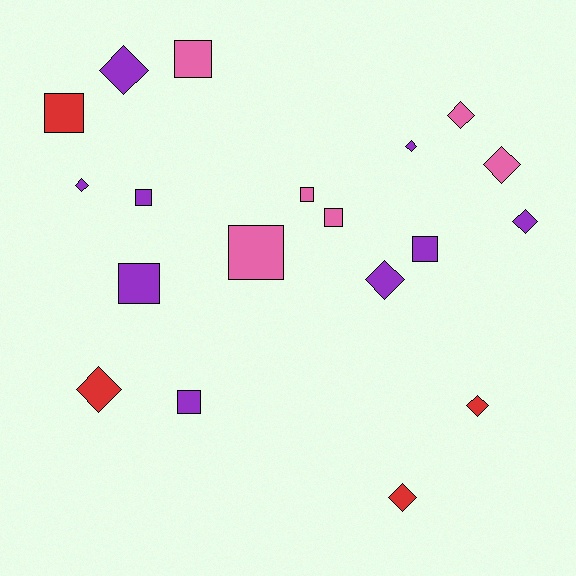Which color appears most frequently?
Purple, with 9 objects.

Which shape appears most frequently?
Diamond, with 10 objects.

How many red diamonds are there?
There are 3 red diamonds.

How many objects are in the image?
There are 19 objects.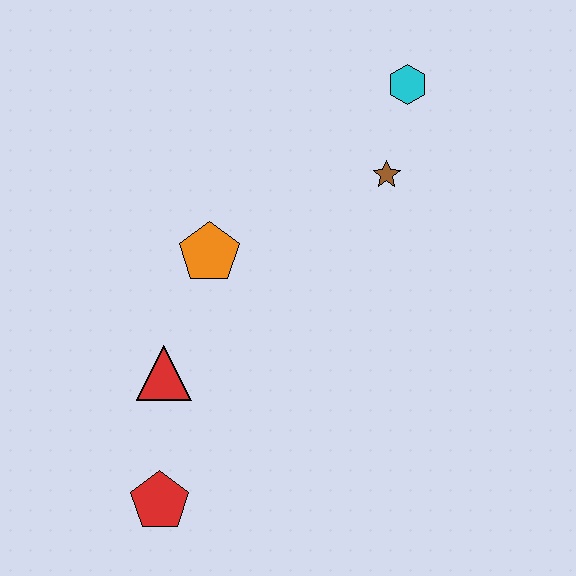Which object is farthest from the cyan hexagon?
The red pentagon is farthest from the cyan hexagon.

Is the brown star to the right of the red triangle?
Yes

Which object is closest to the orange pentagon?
The red triangle is closest to the orange pentagon.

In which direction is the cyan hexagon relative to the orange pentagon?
The cyan hexagon is to the right of the orange pentagon.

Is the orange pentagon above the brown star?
No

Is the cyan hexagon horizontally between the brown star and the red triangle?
No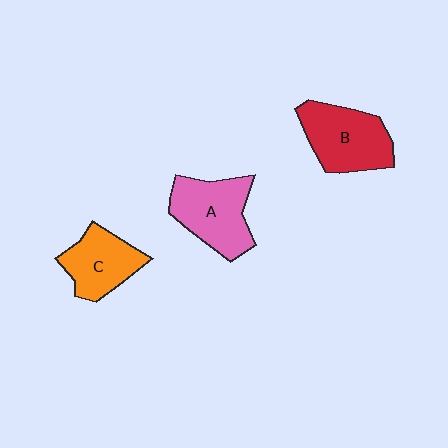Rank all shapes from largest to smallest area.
From largest to smallest: B (red), A (pink), C (orange).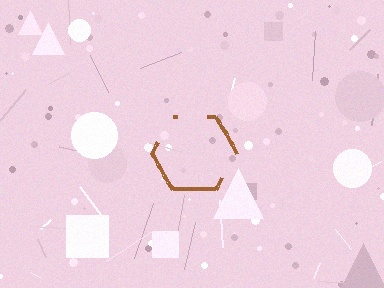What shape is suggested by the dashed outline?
The dashed outline suggests a hexagon.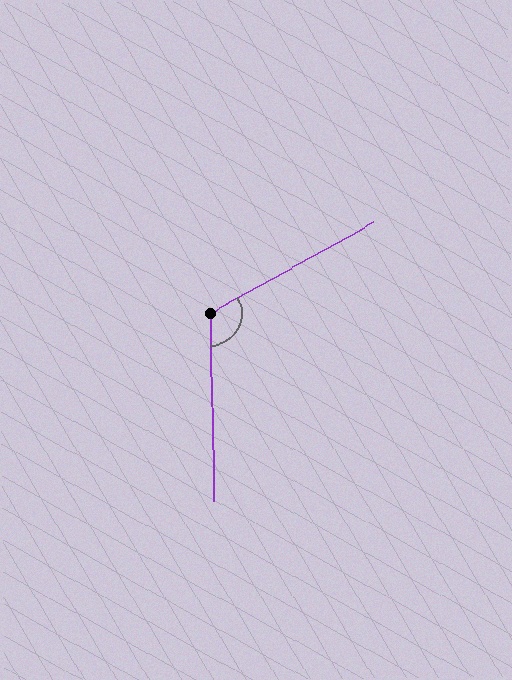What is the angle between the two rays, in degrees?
Approximately 118 degrees.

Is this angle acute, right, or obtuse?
It is obtuse.